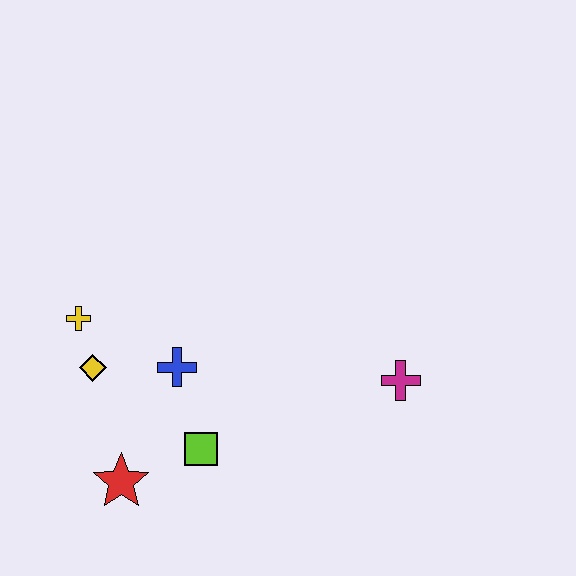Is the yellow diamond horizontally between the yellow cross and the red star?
Yes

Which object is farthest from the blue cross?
The magenta cross is farthest from the blue cross.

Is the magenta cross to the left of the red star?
No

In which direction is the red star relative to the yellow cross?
The red star is below the yellow cross.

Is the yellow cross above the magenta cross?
Yes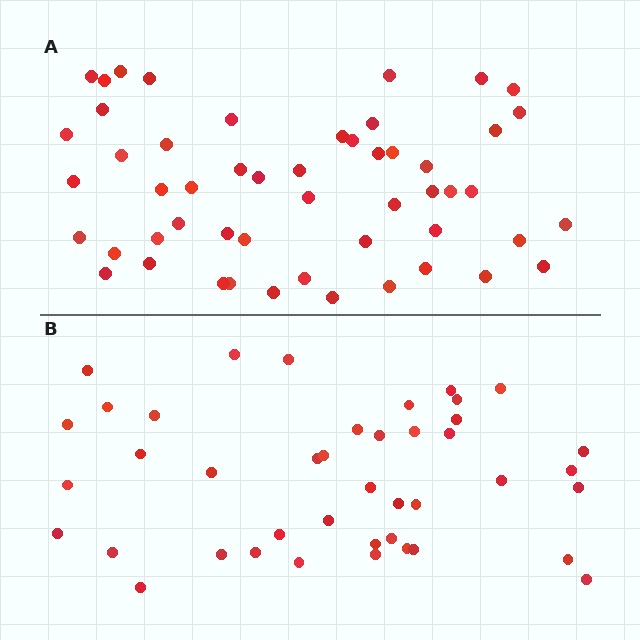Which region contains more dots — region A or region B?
Region A (the top region) has more dots.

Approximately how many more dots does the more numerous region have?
Region A has roughly 10 or so more dots than region B.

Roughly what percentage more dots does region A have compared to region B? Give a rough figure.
About 25% more.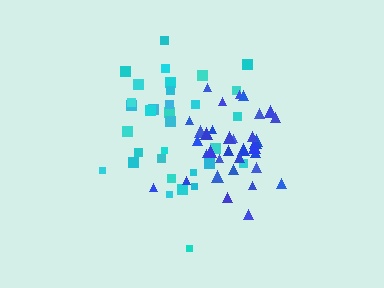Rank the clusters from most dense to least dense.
blue, cyan.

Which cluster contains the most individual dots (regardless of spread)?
Blue (34).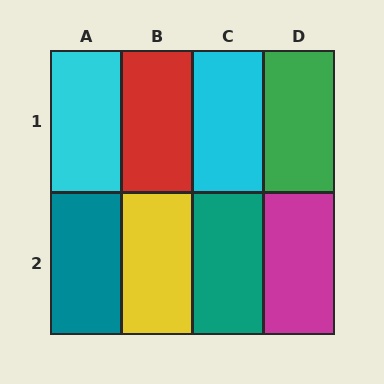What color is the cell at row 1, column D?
Green.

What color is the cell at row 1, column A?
Cyan.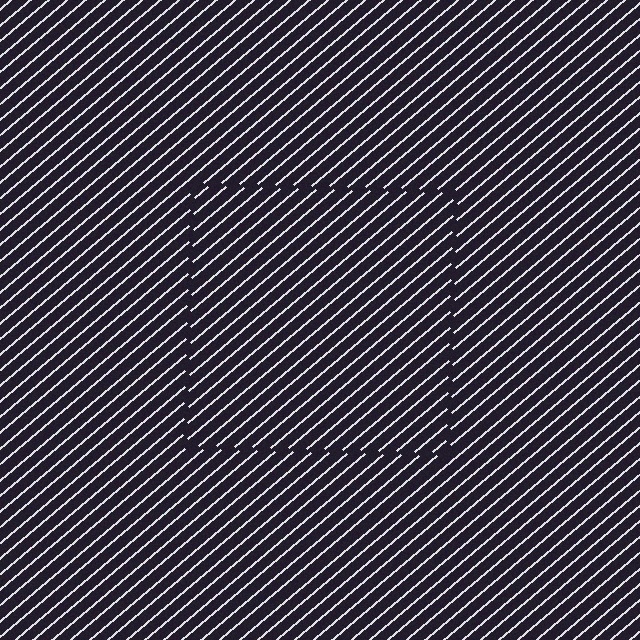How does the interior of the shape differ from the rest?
The interior of the shape contains the same grating, shifted by half a period — the contour is defined by the phase discontinuity where line-ends from the inner and outer gratings abut.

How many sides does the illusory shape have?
4 sides — the line-ends trace a square.